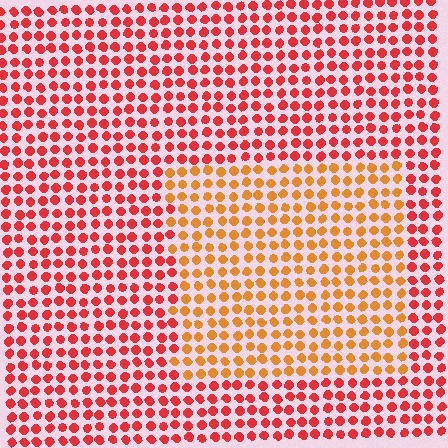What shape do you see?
I see a rectangle.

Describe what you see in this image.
The image is filled with small red elements in a uniform arrangement. A rectangle-shaped region is visible where the elements are tinted to a slightly different hue, forming a subtle color boundary.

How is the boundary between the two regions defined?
The boundary is defined purely by a slight shift in hue (about 34 degrees). Spacing, size, and orientation are identical on both sides.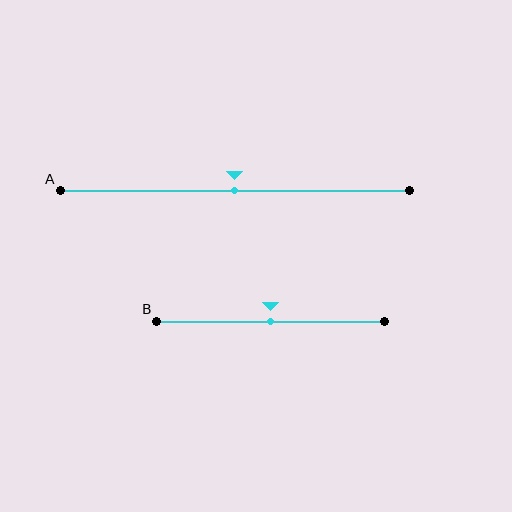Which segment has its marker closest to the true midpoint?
Segment A has its marker closest to the true midpoint.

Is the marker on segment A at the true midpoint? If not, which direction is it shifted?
Yes, the marker on segment A is at the true midpoint.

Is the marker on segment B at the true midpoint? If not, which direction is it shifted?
Yes, the marker on segment B is at the true midpoint.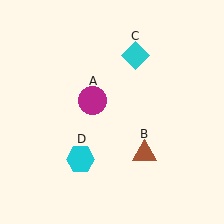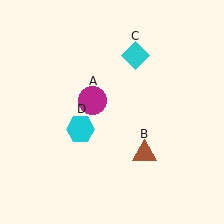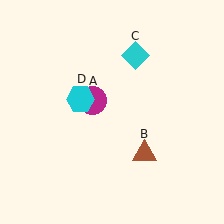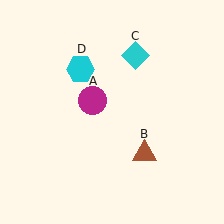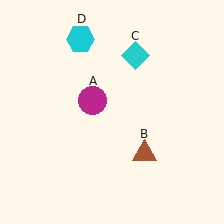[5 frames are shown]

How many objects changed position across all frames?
1 object changed position: cyan hexagon (object D).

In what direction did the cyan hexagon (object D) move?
The cyan hexagon (object D) moved up.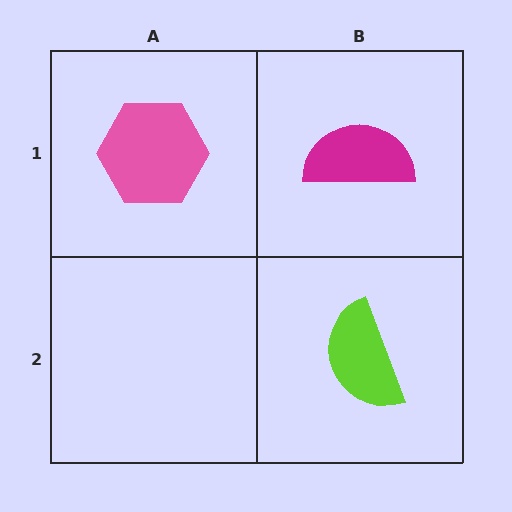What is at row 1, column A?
A pink hexagon.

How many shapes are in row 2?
1 shape.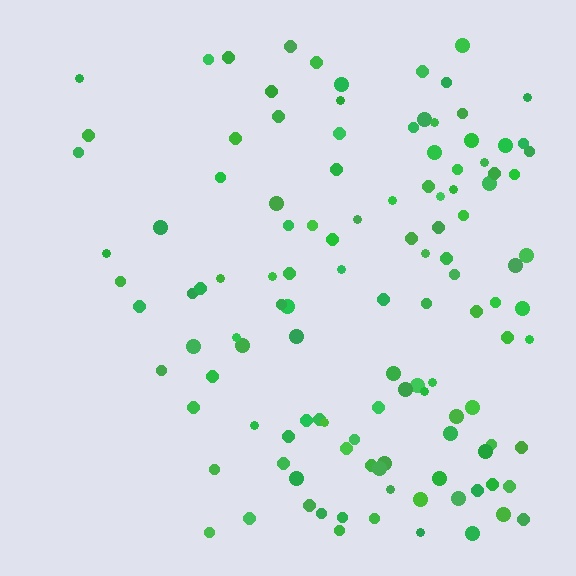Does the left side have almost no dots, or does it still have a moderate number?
Still a moderate number, just noticeably fewer than the right.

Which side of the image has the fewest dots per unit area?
The left.